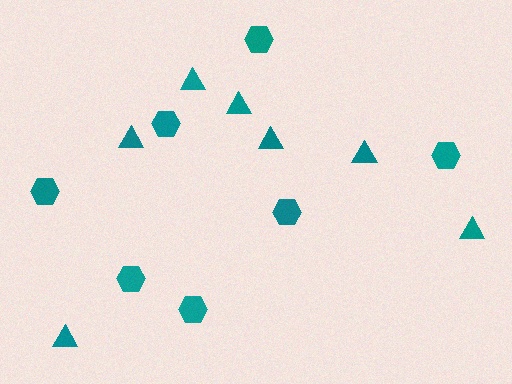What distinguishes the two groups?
There are 2 groups: one group of triangles (7) and one group of hexagons (7).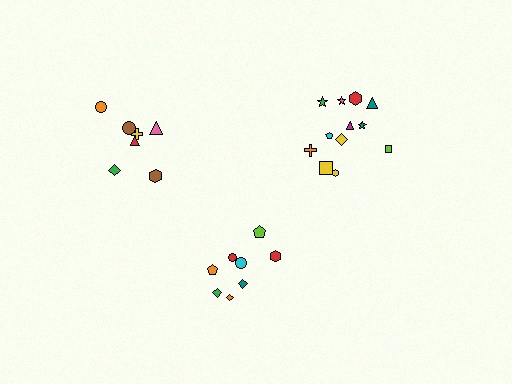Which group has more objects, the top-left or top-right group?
The top-right group.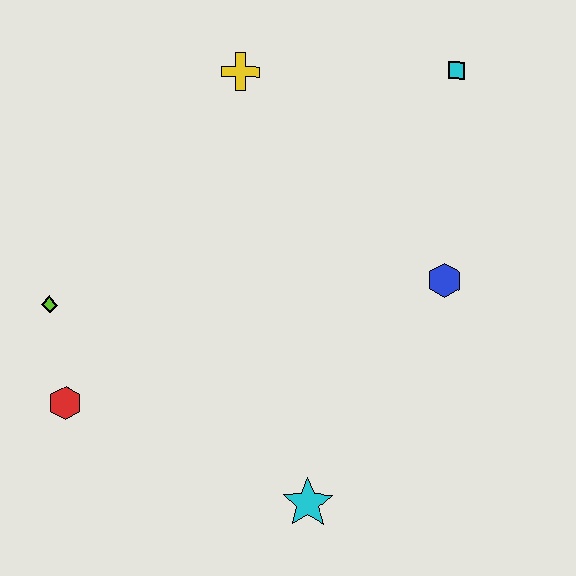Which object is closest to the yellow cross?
The cyan square is closest to the yellow cross.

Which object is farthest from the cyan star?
The cyan square is farthest from the cyan star.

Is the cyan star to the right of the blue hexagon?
No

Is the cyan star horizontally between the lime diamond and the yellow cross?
No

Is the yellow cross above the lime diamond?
Yes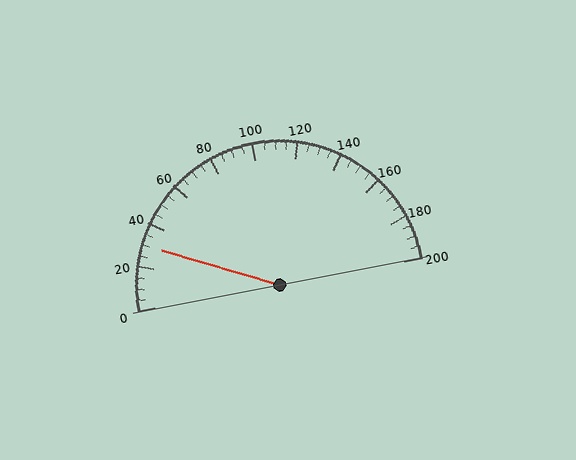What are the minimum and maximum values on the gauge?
The gauge ranges from 0 to 200.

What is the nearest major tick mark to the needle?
The nearest major tick mark is 40.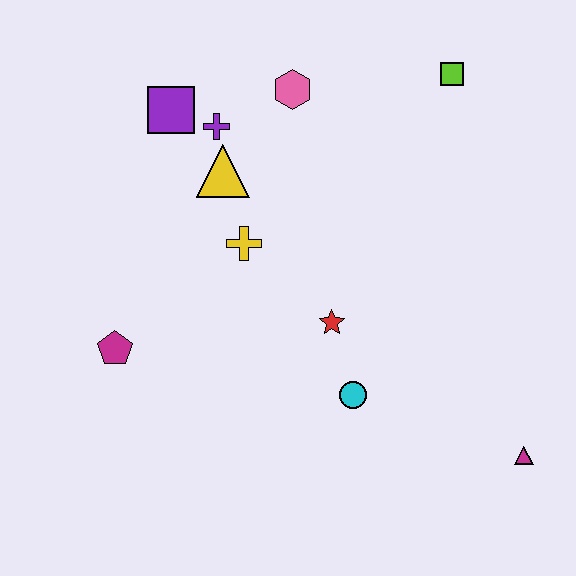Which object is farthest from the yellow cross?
The magenta triangle is farthest from the yellow cross.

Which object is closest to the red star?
The cyan circle is closest to the red star.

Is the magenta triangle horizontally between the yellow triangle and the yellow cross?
No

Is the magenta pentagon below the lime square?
Yes